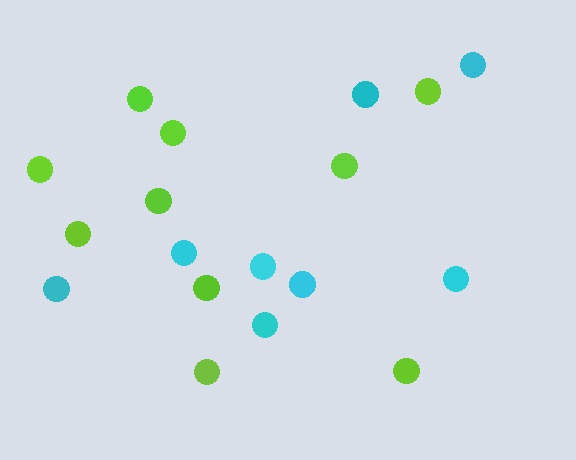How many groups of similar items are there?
There are 2 groups: one group of cyan circles (8) and one group of lime circles (10).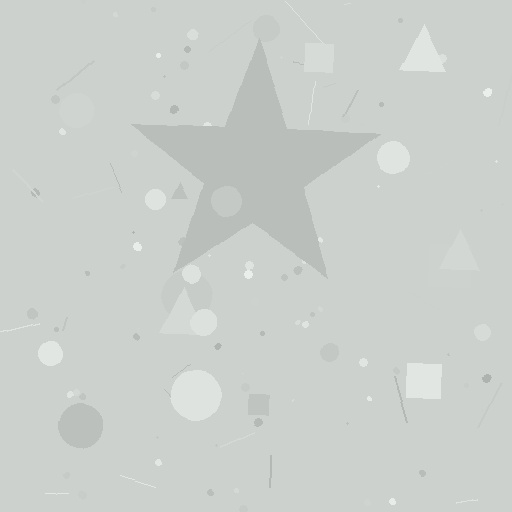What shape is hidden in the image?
A star is hidden in the image.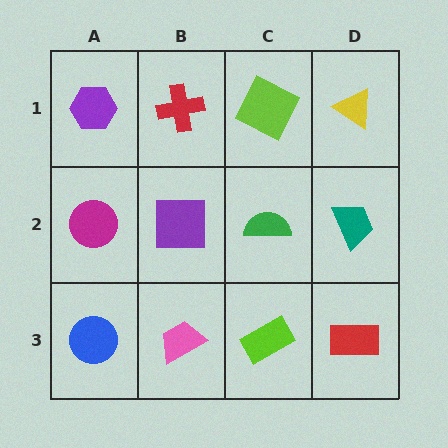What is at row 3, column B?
A pink trapezoid.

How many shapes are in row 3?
4 shapes.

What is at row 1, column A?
A purple hexagon.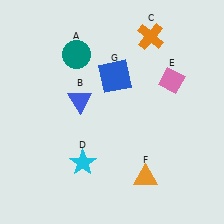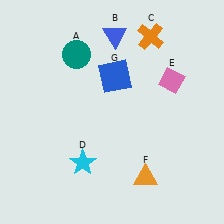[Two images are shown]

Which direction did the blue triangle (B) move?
The blue triangle (B) moved up.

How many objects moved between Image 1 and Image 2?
1 object moved between the two images.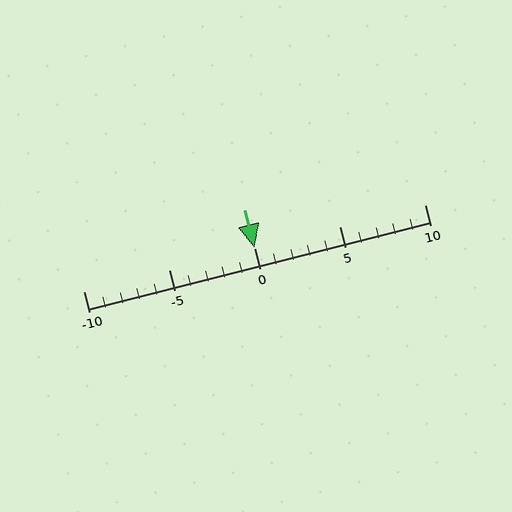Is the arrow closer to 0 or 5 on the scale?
The arrow is closer to 0.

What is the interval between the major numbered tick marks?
The major tick marks are spaced 5 units apart.